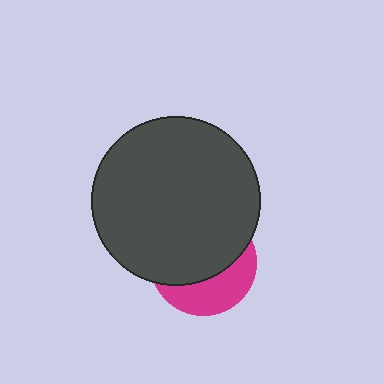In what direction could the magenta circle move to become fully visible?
The magenta circle could move down. That would shift it out from behind the dark gray circle entirely.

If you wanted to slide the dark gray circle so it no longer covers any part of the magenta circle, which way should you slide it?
Slide it up — that is the most direct way to separate the two shapes.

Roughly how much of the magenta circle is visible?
A small part of it is visible (roughly 36%).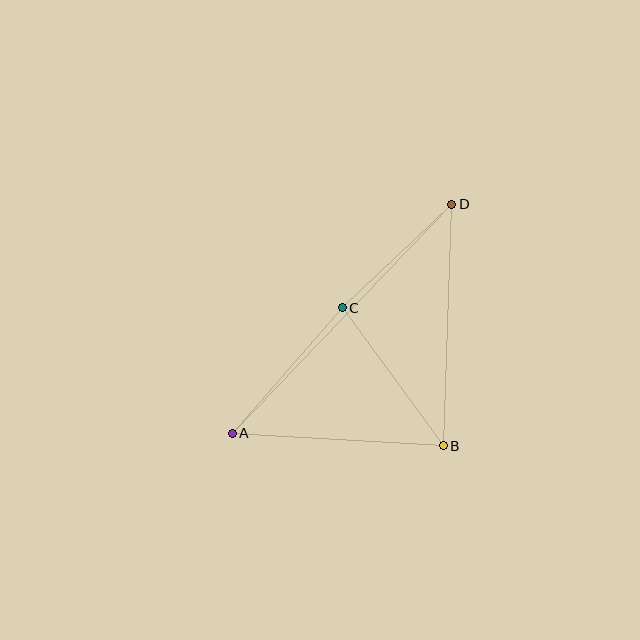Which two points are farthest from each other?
Points A and D are farthest from each other.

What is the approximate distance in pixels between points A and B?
The distance between A and B is approximately 212 pixels.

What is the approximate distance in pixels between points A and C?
The distance between A and C is approximately 167 pixels.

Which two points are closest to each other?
Points C and D are closest to each other.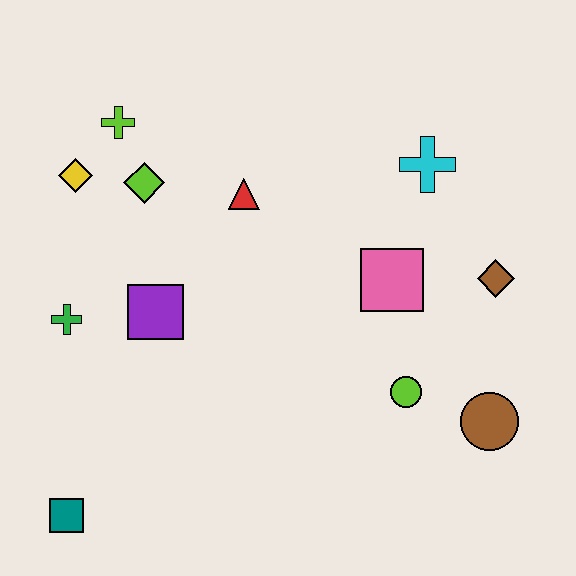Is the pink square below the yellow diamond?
Yes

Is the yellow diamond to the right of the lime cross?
No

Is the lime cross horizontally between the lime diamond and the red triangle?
No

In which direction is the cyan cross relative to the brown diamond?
The cyan cross is above the brown diamond.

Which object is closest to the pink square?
The brown diamond is closest to the pink square.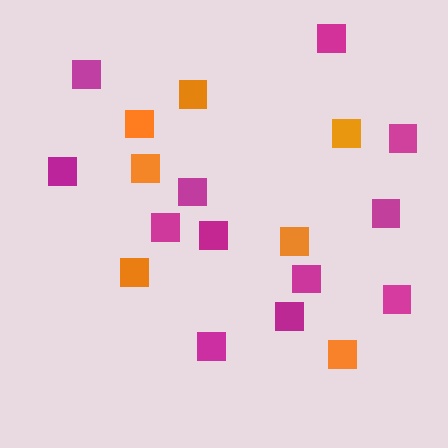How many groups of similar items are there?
There are 2 groups: one group of orange squares (7) and one group of magenta squares (12).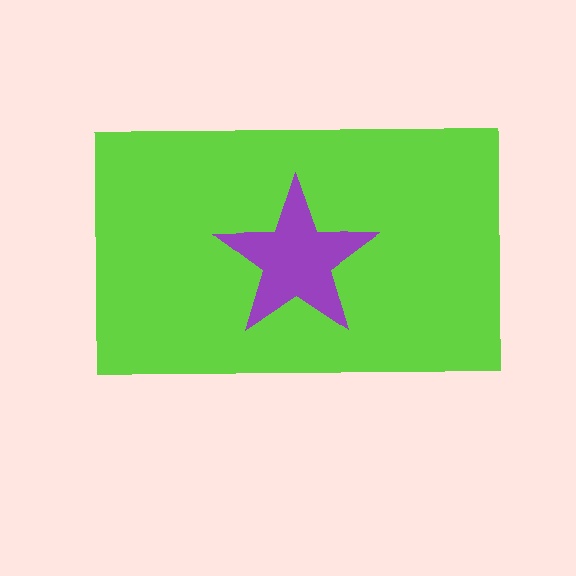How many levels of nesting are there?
2.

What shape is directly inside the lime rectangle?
The purple star.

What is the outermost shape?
The lime rectangle.